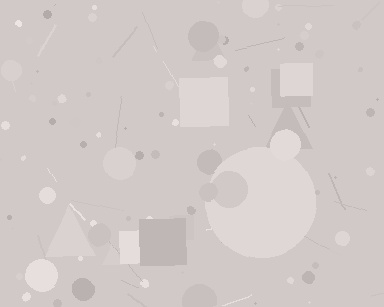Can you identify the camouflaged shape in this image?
The camouflaged shape is a circle.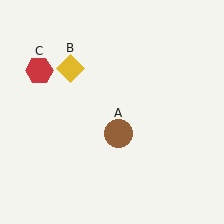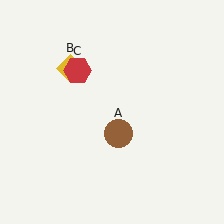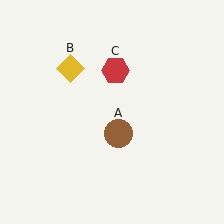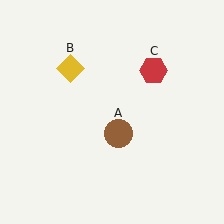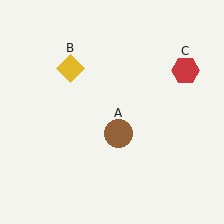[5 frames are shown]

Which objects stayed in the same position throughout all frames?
Brown circle (object A) and yellow diamond (object B) remained stationary.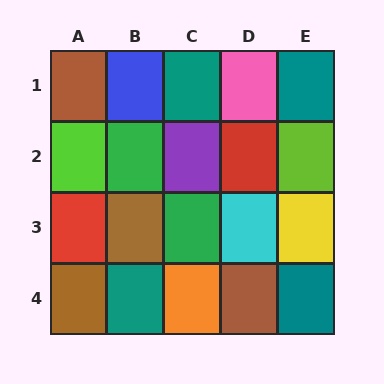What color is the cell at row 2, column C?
Purple.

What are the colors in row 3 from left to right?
Red, brown, green, cyan, yellow.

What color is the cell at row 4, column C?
Orange.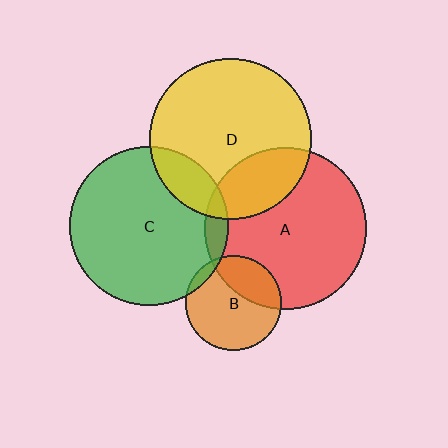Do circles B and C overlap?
Yes.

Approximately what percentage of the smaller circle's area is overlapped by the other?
Approximately 5%.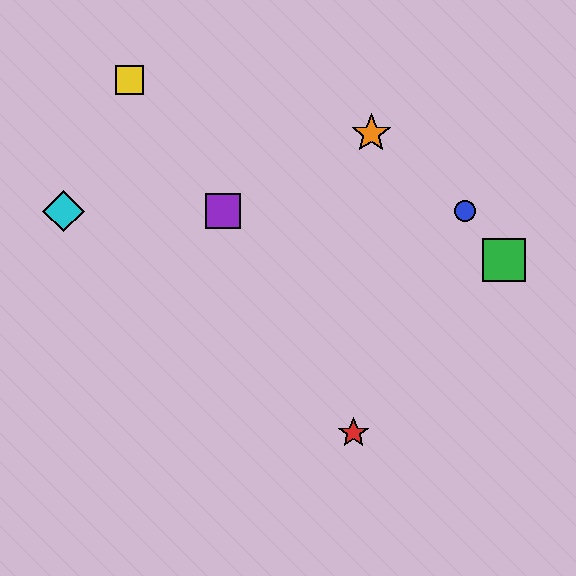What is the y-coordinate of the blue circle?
The blue circle is at y≈211.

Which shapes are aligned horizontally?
The blue circle, the purple square, the cyan diamond are aligned horizontally.